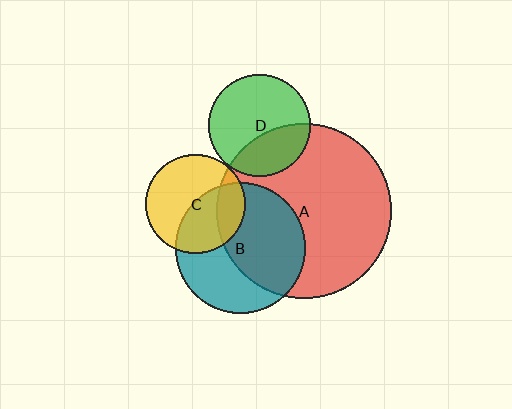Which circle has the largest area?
Circle A (red).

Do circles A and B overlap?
Yes.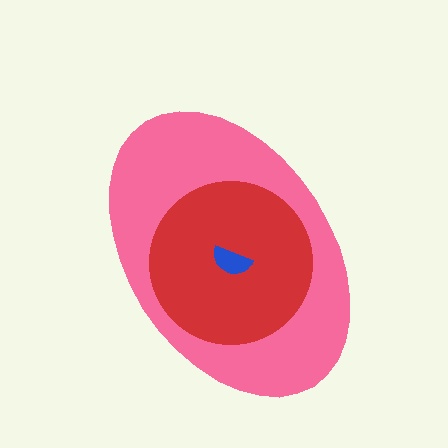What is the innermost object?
The blue semicircle.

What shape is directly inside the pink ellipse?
The red circle.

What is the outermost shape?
The pink ellipse.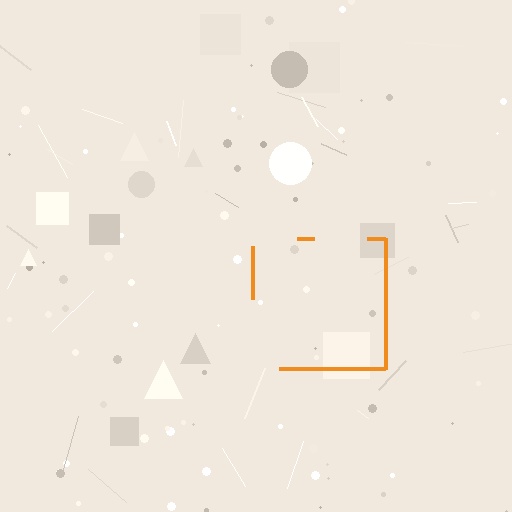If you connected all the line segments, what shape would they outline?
They would outline a square.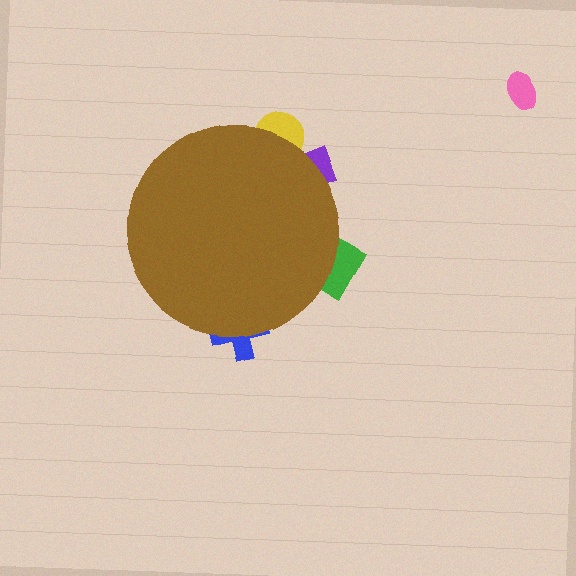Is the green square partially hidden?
Yes, the green square is partially hidden behind the brown circle.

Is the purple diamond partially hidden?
Yes, the purple diamond is partially hidden behind the brown circle.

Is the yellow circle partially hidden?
Yes, the yellow circle is partially hidden behind the brown circle.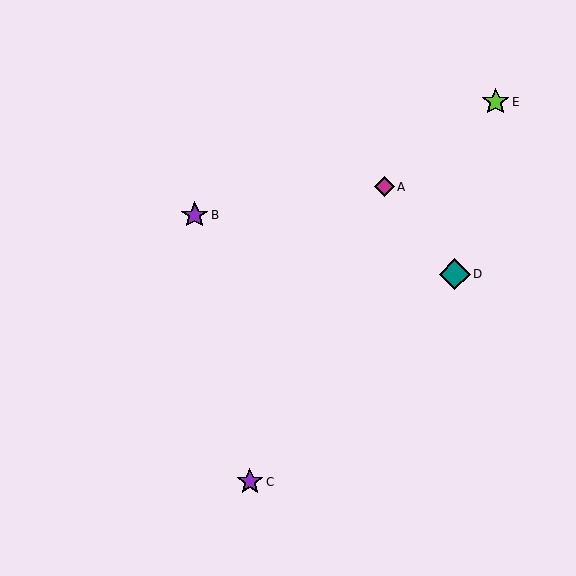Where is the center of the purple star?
The center of the purple star is at (195, 215).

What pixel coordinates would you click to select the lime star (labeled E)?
Click at (496, 102) to select the lime star E.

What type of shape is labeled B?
Shape B is a purple star.